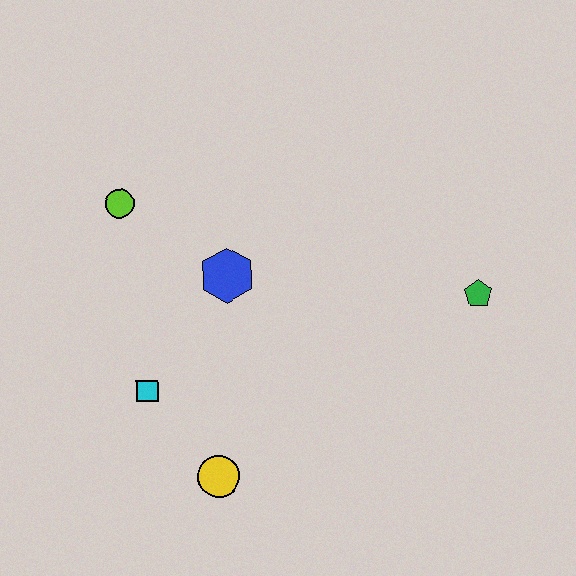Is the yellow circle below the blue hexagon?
Yes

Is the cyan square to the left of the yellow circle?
Yes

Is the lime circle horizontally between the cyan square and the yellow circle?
No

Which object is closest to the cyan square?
The yellow circle is closest to the cyan square.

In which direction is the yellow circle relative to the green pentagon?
The yellow circle is to the left of the green pentagon.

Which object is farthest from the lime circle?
The green pentagon is farthest from the lime circle.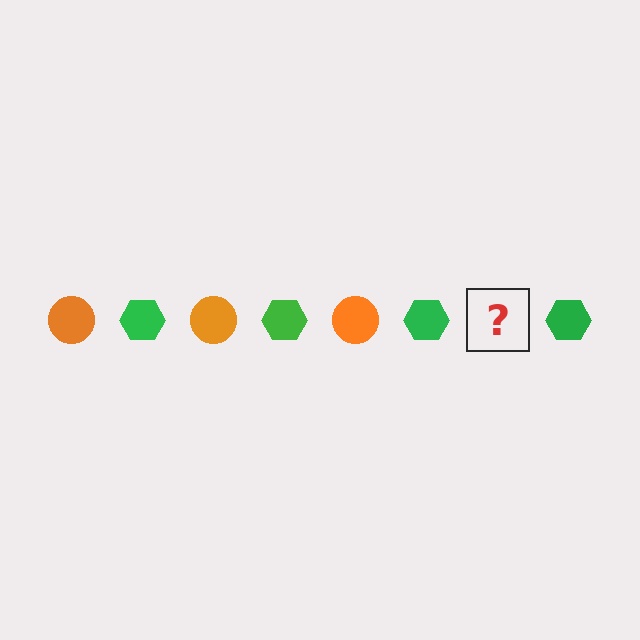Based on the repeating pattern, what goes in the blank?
The blank should be an orange circle.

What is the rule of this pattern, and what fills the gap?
The rule is that the pattern alternates between orange circle and green hexagon. The gap should be filled with an orange circle.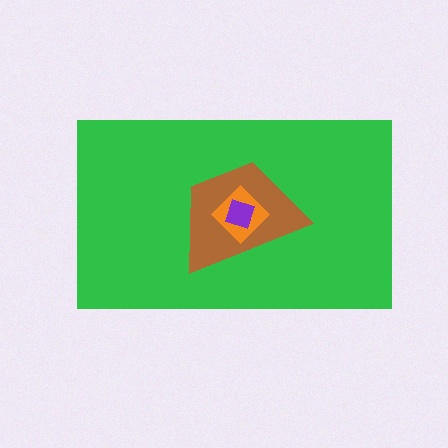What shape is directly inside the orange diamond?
The purple square.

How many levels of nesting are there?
4.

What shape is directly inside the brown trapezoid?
The orange diamond.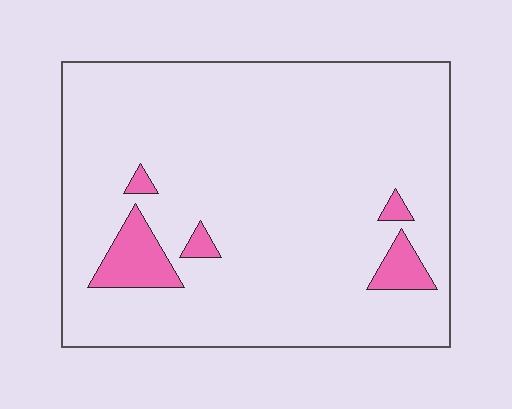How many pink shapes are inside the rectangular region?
5.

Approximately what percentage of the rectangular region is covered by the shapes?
Approximately 10%.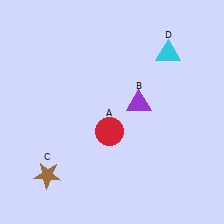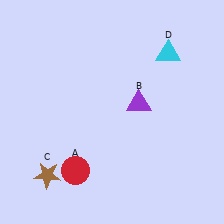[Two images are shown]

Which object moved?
The red circle (A) moved down.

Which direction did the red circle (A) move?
The red circle (A) moved down.